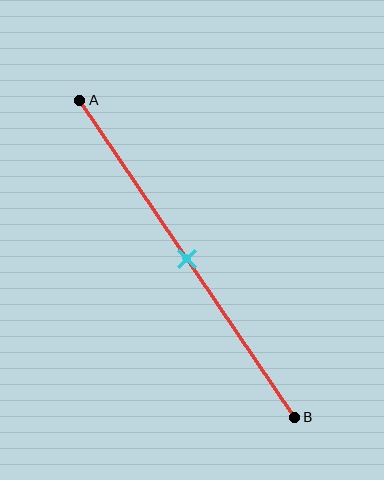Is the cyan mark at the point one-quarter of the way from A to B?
No, the mark is at about 50% from A, not at the 25% one-quarter point.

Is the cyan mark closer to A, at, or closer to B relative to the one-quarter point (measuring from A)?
The cyan mark is closer to point B than the one-quarter point of segment AB.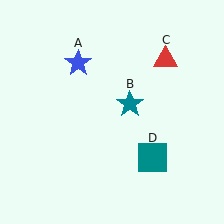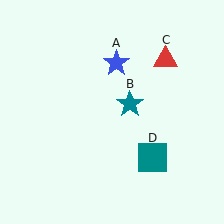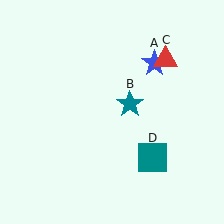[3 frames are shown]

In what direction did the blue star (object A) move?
The blue star (object A) moved right.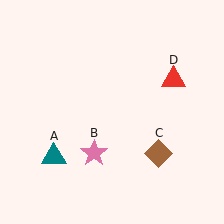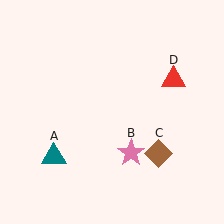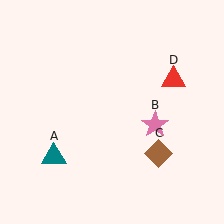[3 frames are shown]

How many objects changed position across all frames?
1 object changed position: pink star (object B).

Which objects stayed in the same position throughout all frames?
Teal triangle (object A) and brown diamond (object C) and red triangle (object D) remained stationary.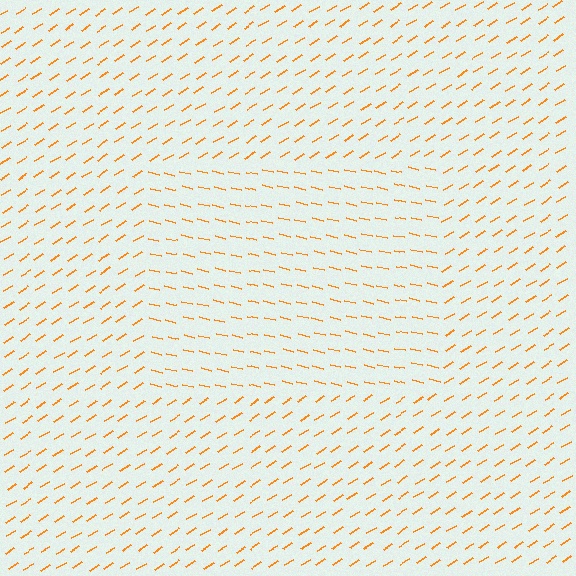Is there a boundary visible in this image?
Yes, there is a texture boundary formed by a change in line orientation.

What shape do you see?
I see a rectangle.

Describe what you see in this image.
The image is filled with small orange line segments. A rectangle region in the image has lines oriented differently from the surrounding lines, creating a visible texture boundary.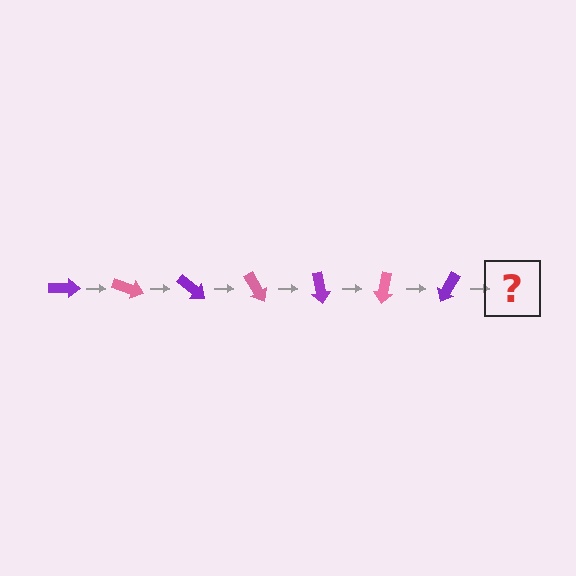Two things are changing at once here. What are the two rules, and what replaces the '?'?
The two rules are that it rotates 20 degrees each step and the color cycles through purple and pink. The '?' should be a pink arrow, rotated 140 degrees from the start.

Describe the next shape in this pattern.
It should be a pink arrow, rotated 140 degrees from the start.